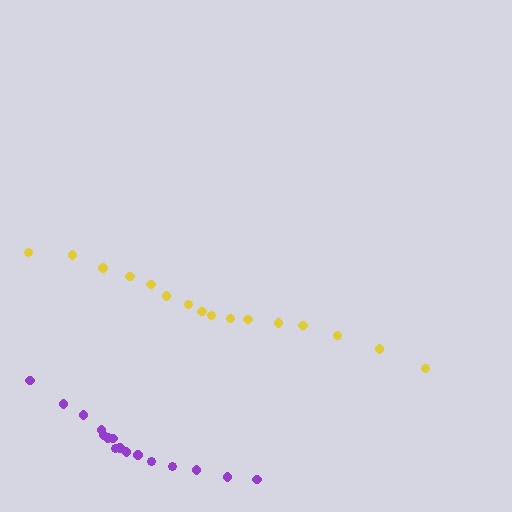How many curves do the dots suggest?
There are 2 distinct paths.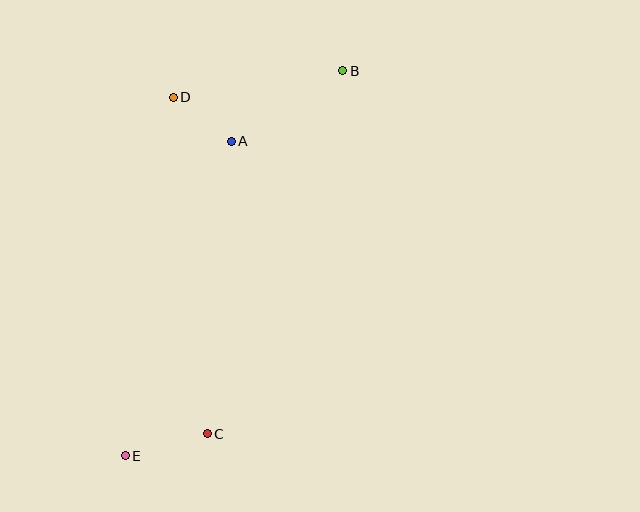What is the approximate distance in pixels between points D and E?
The distance between D and E is approximately 362 pixels.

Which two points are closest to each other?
Points A and D are closest to each other.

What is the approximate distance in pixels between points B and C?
The distance between B and C is approximately 387 pixels.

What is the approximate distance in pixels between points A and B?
The distance between A and B is approximately 132 pixels.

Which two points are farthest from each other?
Points B and E are farthest from each other.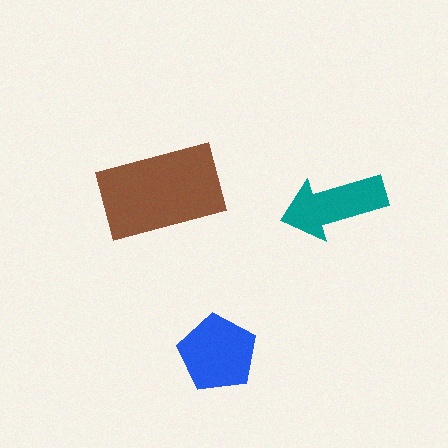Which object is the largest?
The brown rectangle.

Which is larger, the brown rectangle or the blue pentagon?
The brown rectangle.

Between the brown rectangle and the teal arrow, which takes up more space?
The brown rectangle.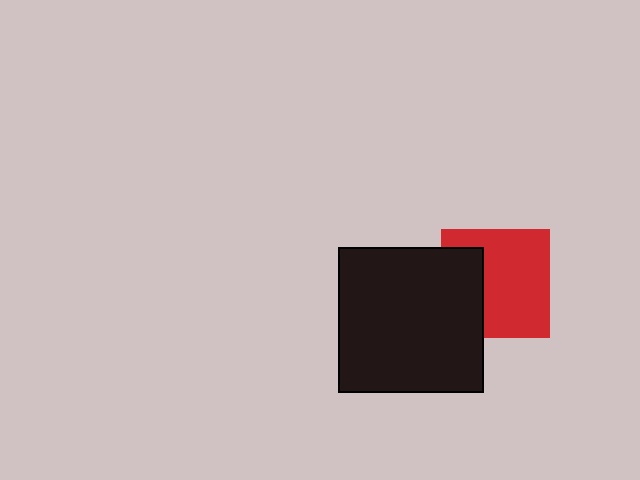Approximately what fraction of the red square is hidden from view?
Roughly 32% of the red square is hidden behind the black square.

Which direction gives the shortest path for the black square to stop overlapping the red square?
Moving left gives the shortest separation.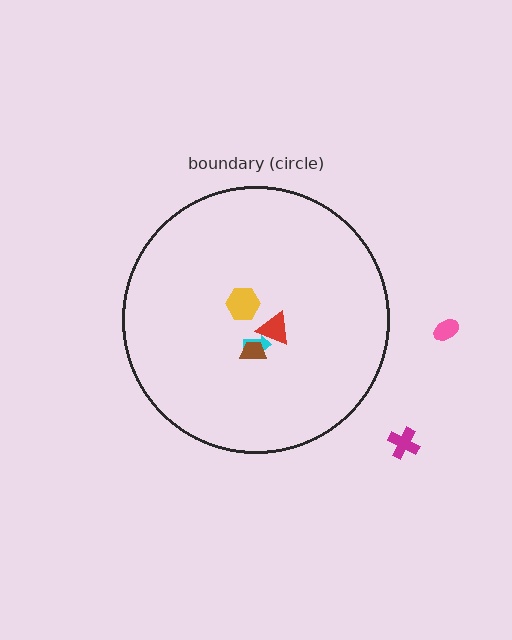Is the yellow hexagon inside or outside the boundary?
Inside.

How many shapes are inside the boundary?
4 inside, 2 outside.